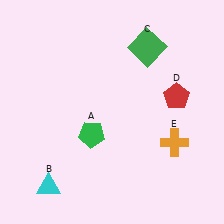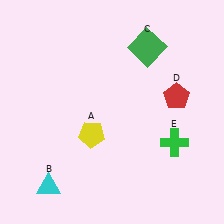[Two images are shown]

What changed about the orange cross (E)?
In Image 1, E is orange. In Image 2, it changed to green.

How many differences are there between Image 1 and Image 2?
There are 2 differences between the two images.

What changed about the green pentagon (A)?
In Image 1, A is green. In Image 2, it changed to yellow.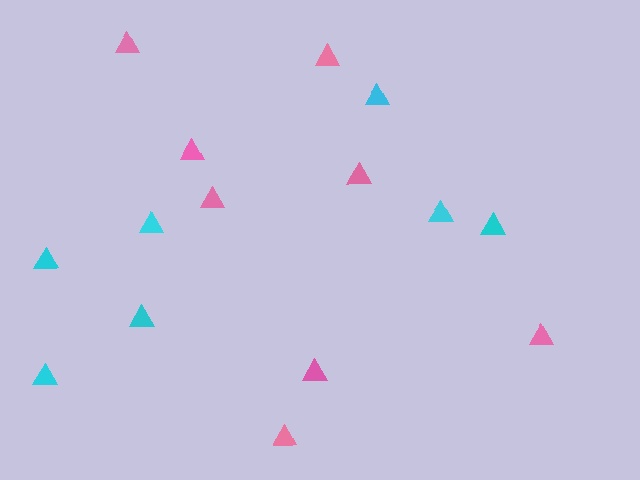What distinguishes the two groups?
There are 2 groups: one group of cyan triangles (7) and one group of pink triangles (8).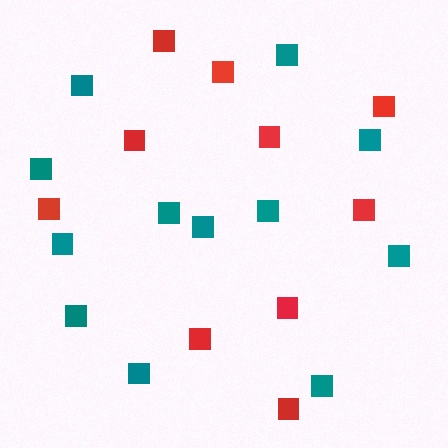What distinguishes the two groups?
There are 2 groups: one group of red squares (10) and one group of teal squares (12).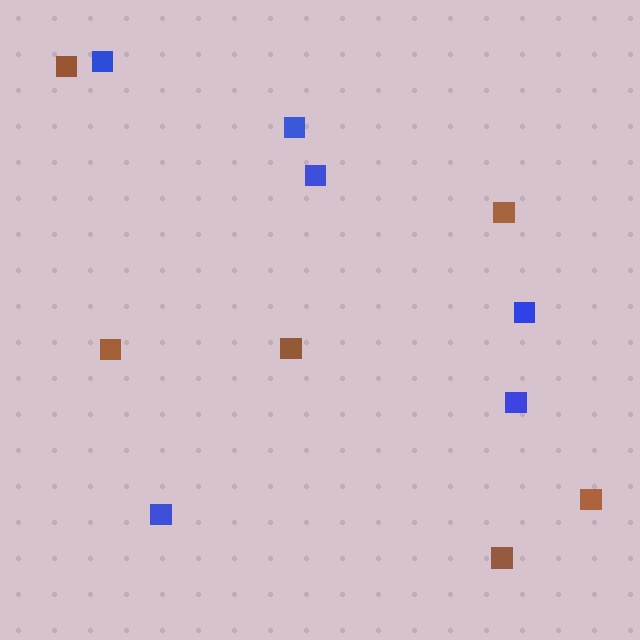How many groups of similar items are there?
There are 2 groups: one group of blue squares (6) and one group of brown squares (6).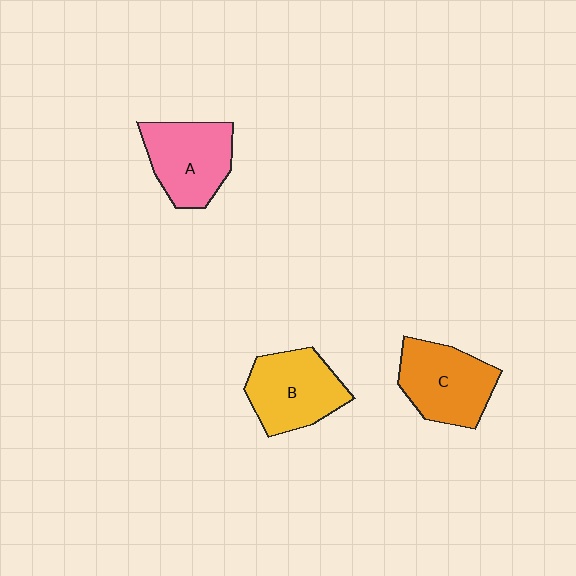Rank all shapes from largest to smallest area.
From largest to smallest: C (orange), B (yellow), A (pink).